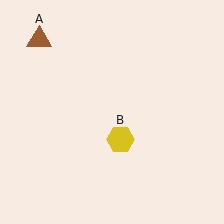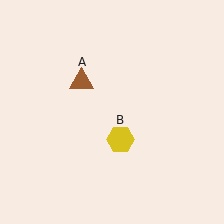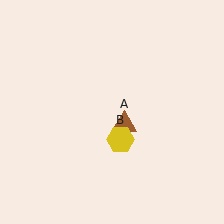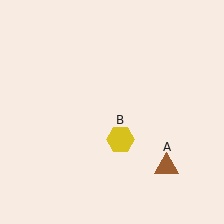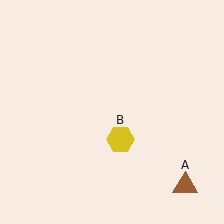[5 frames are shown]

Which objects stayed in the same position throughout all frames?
Yellow hexagon (object B) remained stationary.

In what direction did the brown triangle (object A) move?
The brown triangle (object A) moved down and to the right.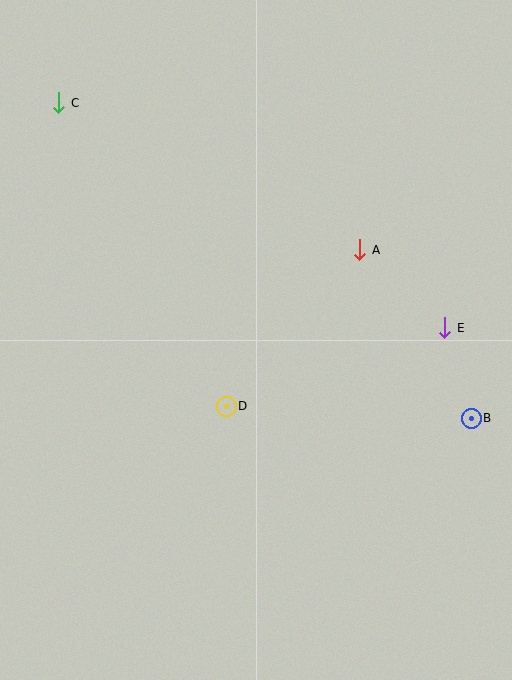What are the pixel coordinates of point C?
Point C is at (59, 103).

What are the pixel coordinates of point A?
Point A is at (360, 250).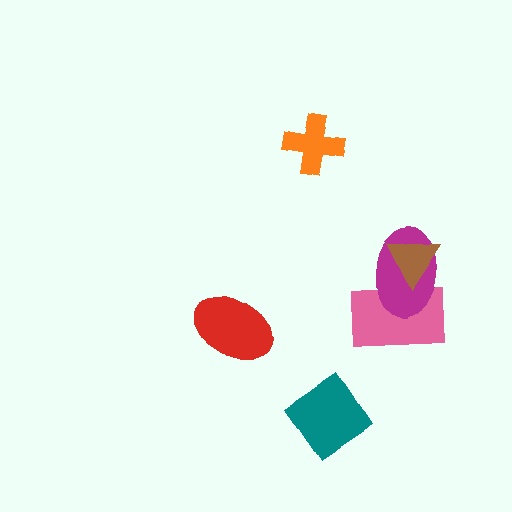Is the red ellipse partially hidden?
No, no other shape covers it.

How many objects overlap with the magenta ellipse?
2 objects overlap with the magenta ellipse.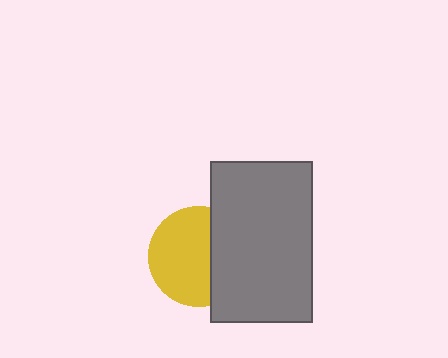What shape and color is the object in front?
The object in front is a gray rectangle.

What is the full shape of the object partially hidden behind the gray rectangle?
The partially hidden object is a yellow circle.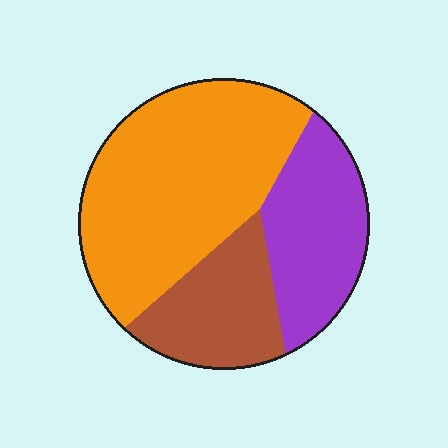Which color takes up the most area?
Orange, at roughly 50%.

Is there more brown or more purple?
Purple.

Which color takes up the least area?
Brown, at roughly 20%.